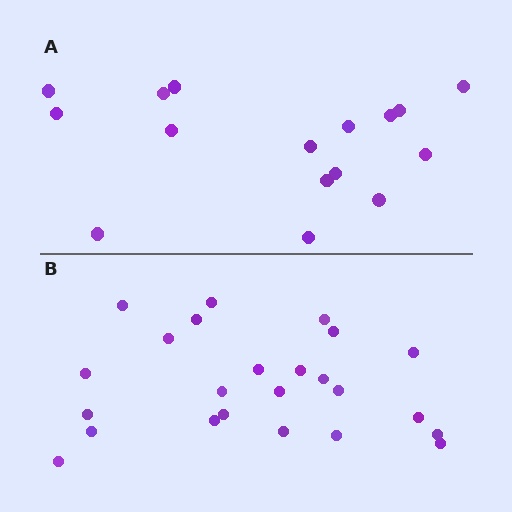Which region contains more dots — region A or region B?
Region B (the bottom region) has more dots.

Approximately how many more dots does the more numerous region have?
Region B has roughly 8 or so more dots than region A.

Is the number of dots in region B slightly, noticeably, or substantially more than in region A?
Region B has substantially more. The ratio is roughly 1.5 to 1.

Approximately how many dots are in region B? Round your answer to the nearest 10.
About 20 dots. (The exact count is 24, which rounds to 20.)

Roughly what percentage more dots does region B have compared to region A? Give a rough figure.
About 50% more.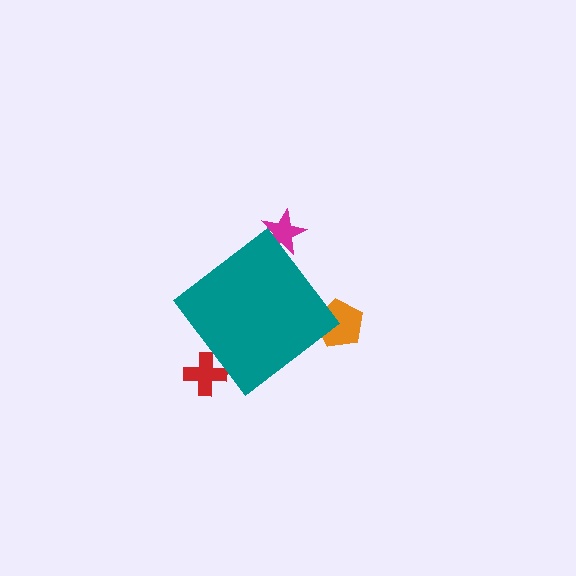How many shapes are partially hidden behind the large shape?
3 shapes are partially hidden.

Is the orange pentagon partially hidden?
Yes, the orange pentagon is partially hidden behind the teal diamond.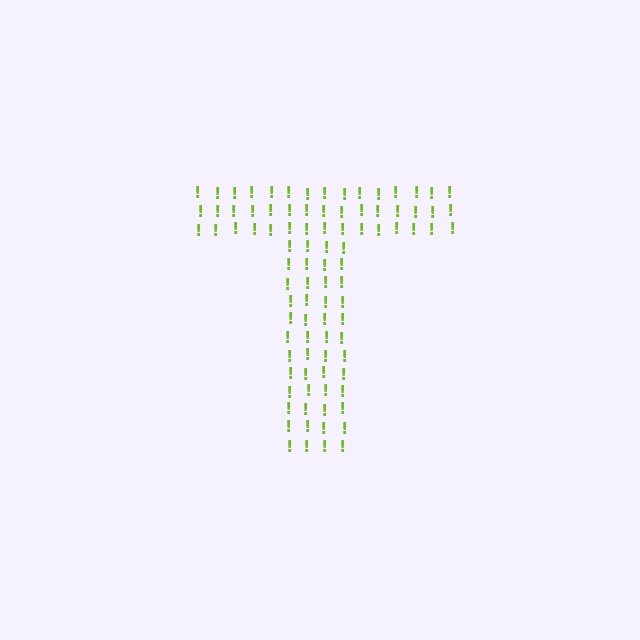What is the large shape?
The large shape is the letter T.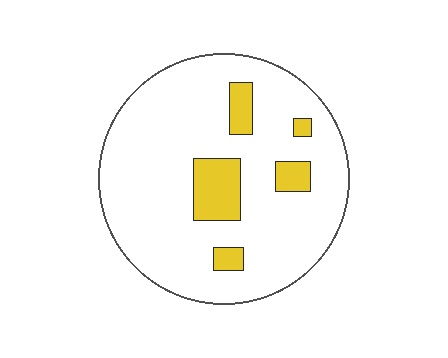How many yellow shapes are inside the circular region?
5.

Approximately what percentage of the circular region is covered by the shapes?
Approximately 15%.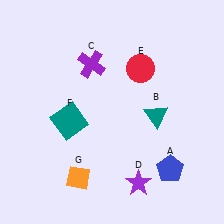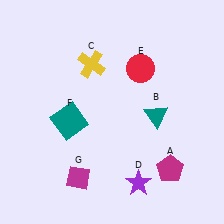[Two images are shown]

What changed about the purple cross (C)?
In Image 1, C is purple. In Image 2, it changed to yellow.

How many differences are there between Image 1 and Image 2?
There are 3 differences between the two images.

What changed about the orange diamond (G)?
In Image 1, G is orange. In Image 2, it changed to magenta.